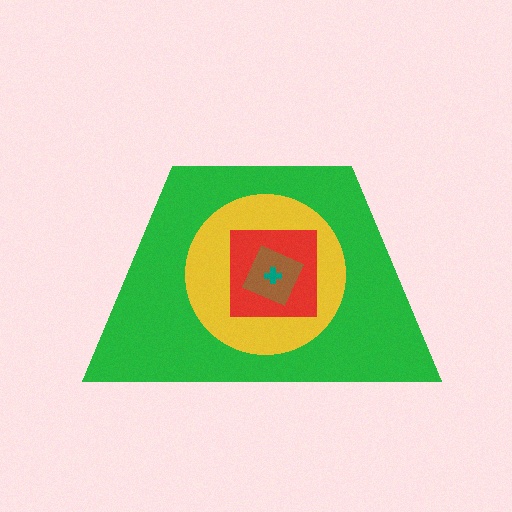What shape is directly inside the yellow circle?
The red square.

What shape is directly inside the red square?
The brown diamond.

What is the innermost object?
The teal cross.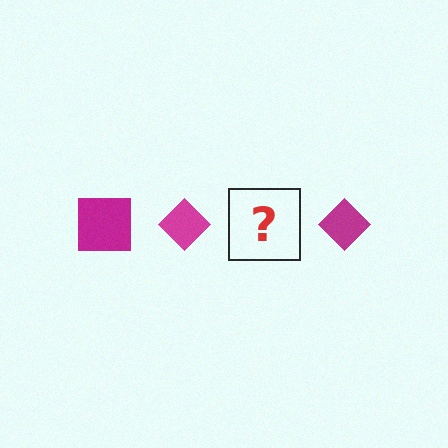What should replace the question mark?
The question mark should be replaced with a magenta square.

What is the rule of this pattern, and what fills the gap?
The rule is that the pattern cycles through square, diamond shapes in magenta. The gap should be filled with a magenta square.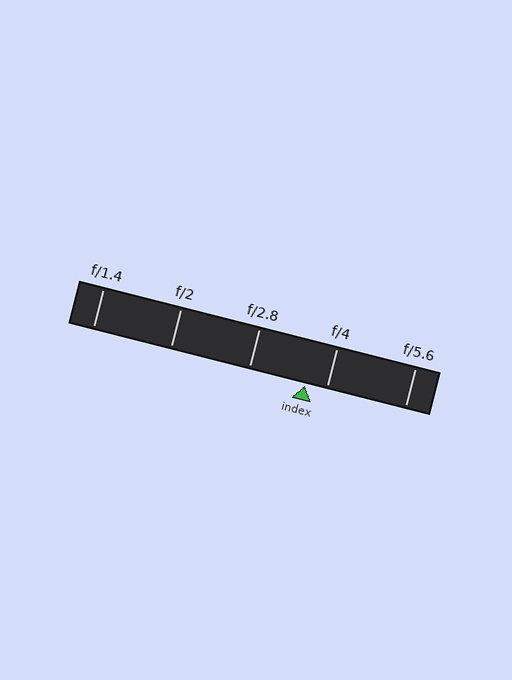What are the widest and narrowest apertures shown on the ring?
The widest aperture shown is f/1.4 and the narrowest is f/5.6.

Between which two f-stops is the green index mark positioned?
The index mark is between f/2.8 and f/4.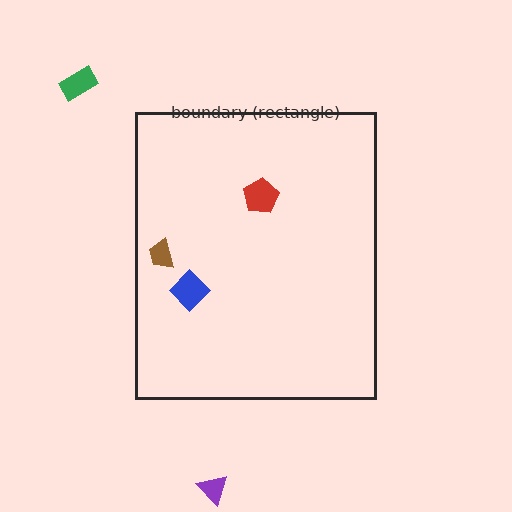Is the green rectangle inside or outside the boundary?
Outside.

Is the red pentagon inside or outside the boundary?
Inside.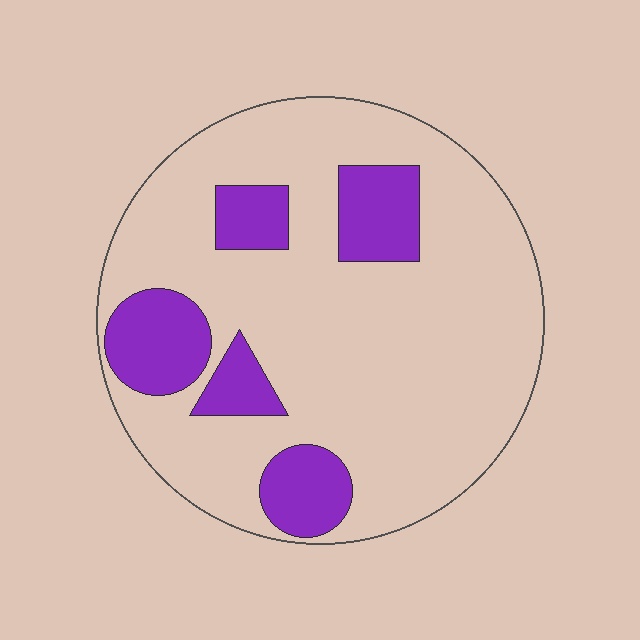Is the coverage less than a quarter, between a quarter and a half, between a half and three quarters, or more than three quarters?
Less than a quarter.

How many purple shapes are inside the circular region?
5.